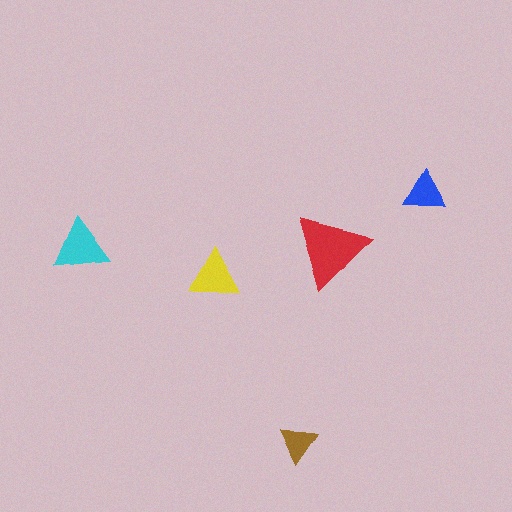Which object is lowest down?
The brown triangle is bottommost.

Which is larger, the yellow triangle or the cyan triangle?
The cyan one.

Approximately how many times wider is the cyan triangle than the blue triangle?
About 1.5 times wider.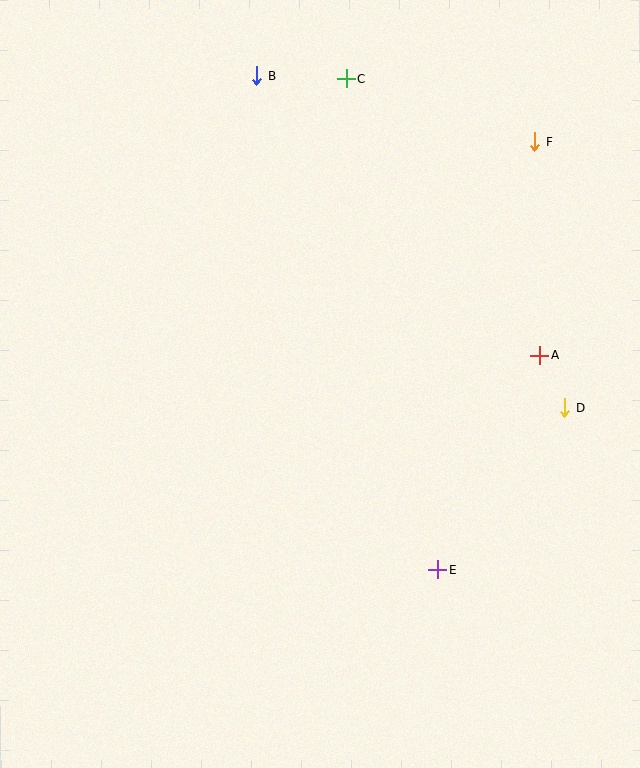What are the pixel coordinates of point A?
Point A is at (540, 355).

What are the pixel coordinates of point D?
Point D is at (565, 408).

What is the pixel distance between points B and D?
The distance between B and D is 453 pixels.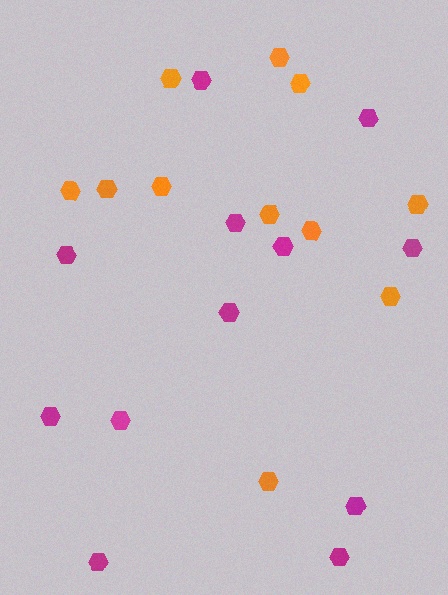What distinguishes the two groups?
There are 2 groups: one group of orange hexagons (11) and one group of magenta hexagons (12).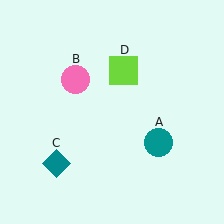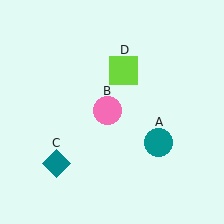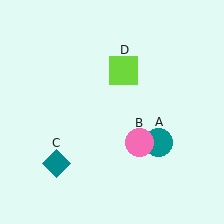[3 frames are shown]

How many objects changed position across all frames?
1 object changed position: pink circle (object B).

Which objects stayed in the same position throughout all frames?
Teal circle (object A) and teal diamond (object C) and lime square (object D) remained stationary.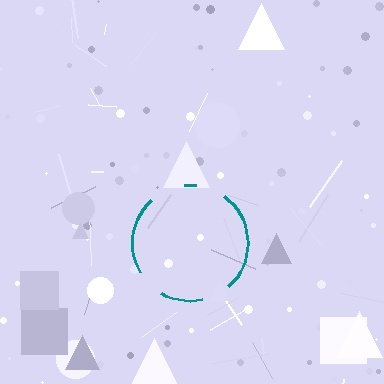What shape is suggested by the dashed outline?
The dashed outline suggests a circle.